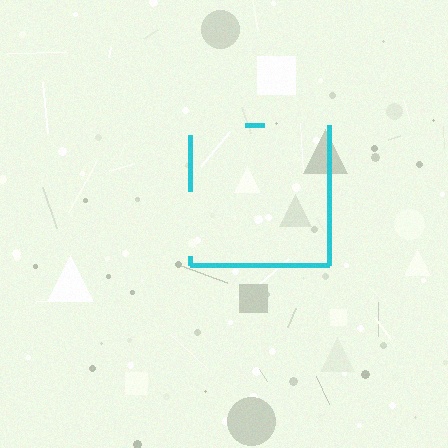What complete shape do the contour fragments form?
The contour fragments form a square.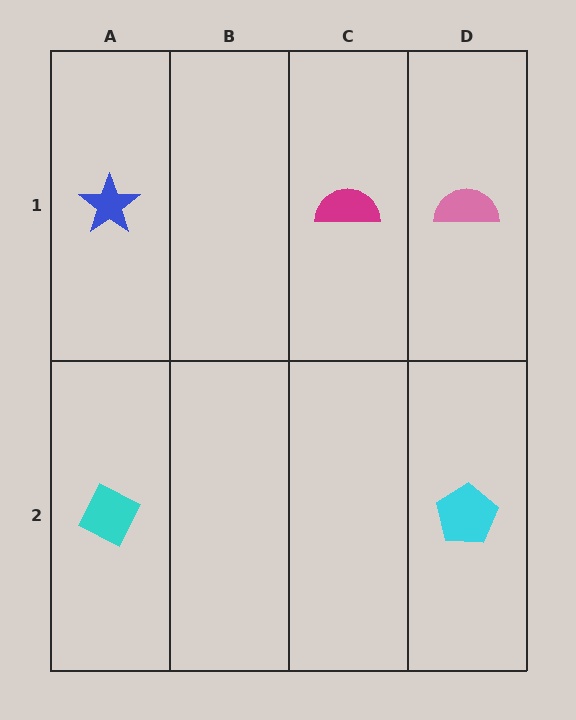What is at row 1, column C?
A magenta semicircle.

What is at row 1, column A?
A blue star.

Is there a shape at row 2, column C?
No, that cell is empty.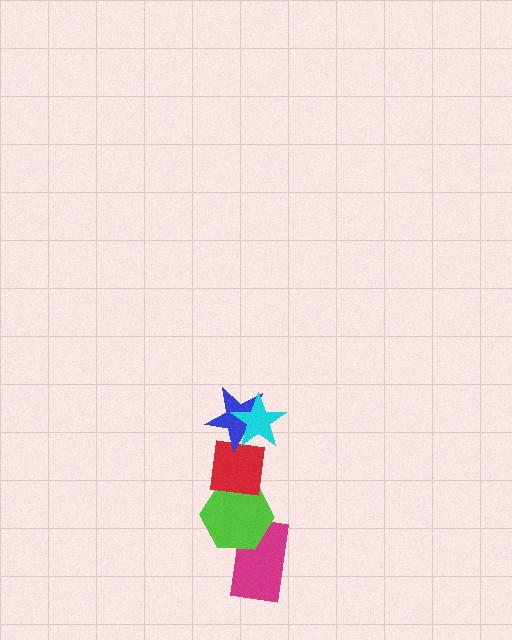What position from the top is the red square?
The red square is 3rd from the top.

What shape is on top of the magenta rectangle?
The lime hexagon is on top of the magenta rectangle.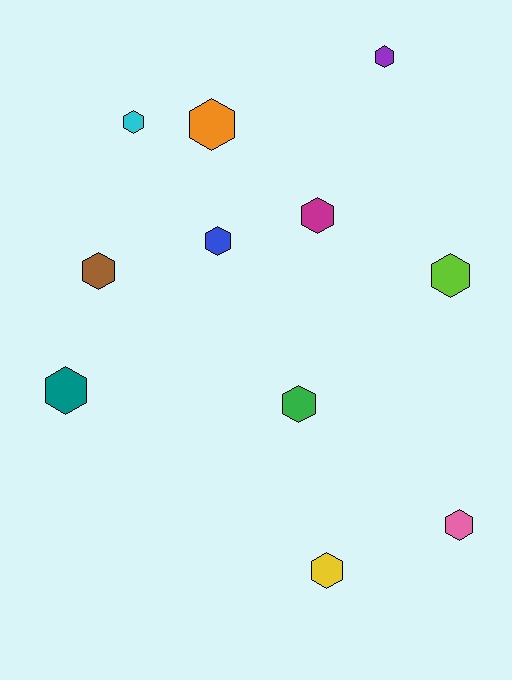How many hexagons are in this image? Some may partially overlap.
There are 11 hexagons.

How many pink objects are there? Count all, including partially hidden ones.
There is 1 pink object.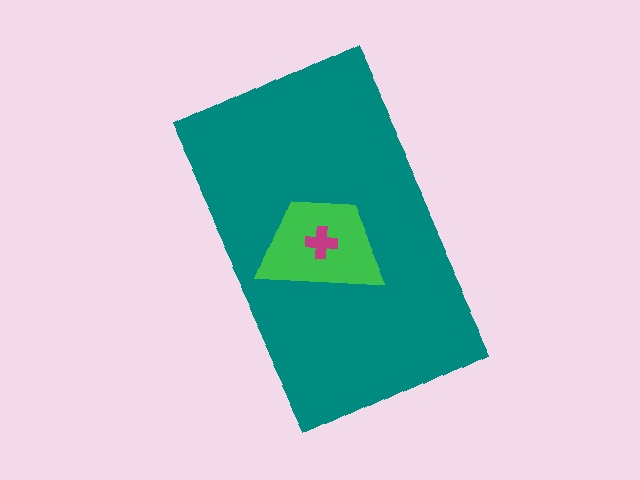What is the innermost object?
The magenta cross.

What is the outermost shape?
The teal rectangle.